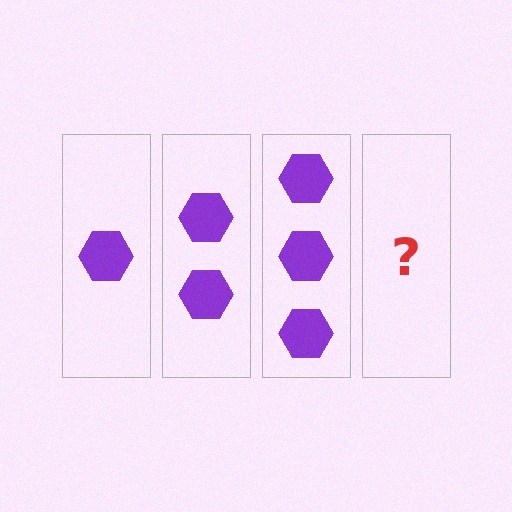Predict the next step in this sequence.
The next step is 4 hexagons.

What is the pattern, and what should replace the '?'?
The pattern is that each step adds one more hexagon. The '?' should be 4 hexagons.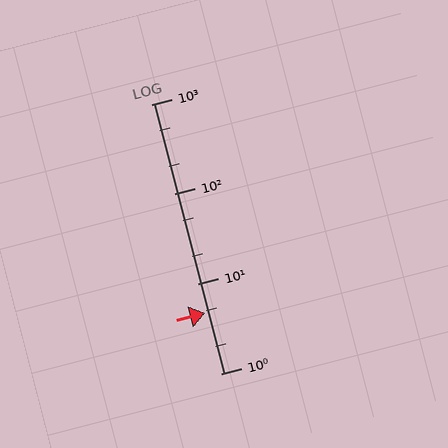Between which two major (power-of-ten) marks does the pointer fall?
The pointer is between 1 and 10.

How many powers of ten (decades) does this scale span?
The scale spans 3 decades, from 1 to 1000.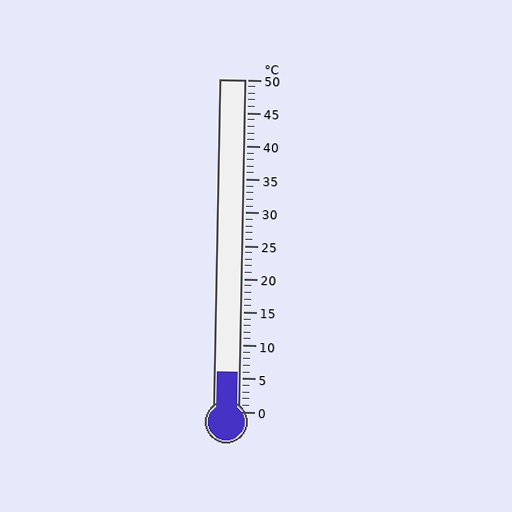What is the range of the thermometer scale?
The thermometer scale ranges from 0°C to 50°C.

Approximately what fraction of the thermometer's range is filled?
The thermometer is filled to approximately 10% of its range.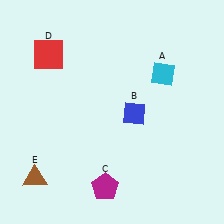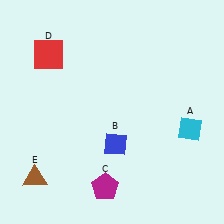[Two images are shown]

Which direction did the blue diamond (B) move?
The blue diamond (B) moved down.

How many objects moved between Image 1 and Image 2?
2 objects moved between the two images.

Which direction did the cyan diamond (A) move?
The cyan diamond (A) moved down.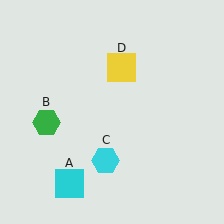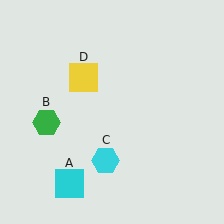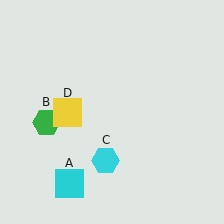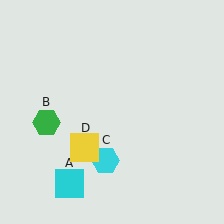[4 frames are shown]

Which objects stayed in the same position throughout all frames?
Cyan square (object A) and green hexagon (object B) and cyan hexagon (object C) remained stationary.